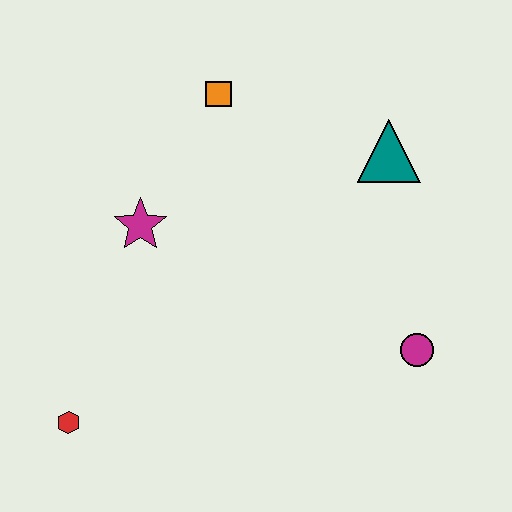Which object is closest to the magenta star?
The orange square is closest to the magenta star.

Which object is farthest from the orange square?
The red hexagon is farthest from the orange square.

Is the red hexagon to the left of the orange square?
Yes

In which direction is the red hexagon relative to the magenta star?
The red hexagon is below the magenta star.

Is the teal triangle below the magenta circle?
No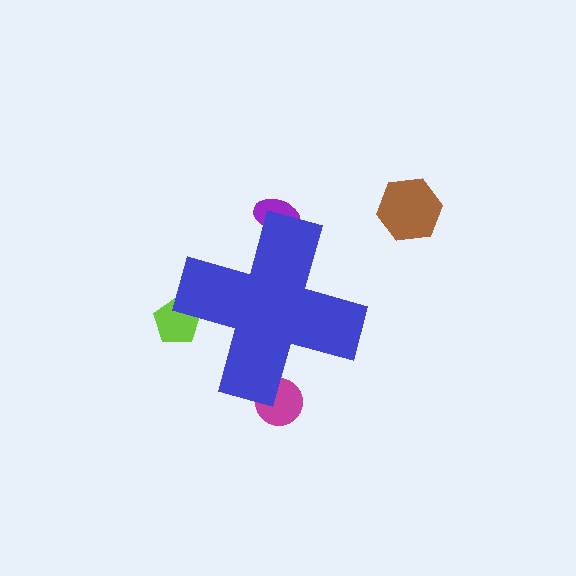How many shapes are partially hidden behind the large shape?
3 shapes are partially hidden.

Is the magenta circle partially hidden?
Yes, the magenta circle is partially hidden behind the blue cross.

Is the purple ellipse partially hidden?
Yes, the purple ellipse is partially hidden behind the blue cross.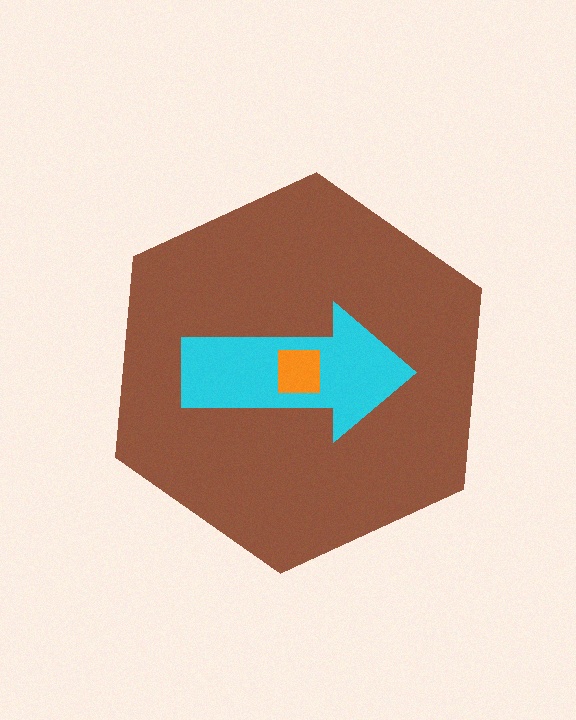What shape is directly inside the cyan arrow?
The orange square.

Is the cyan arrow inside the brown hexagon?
Yes.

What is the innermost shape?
The orange square.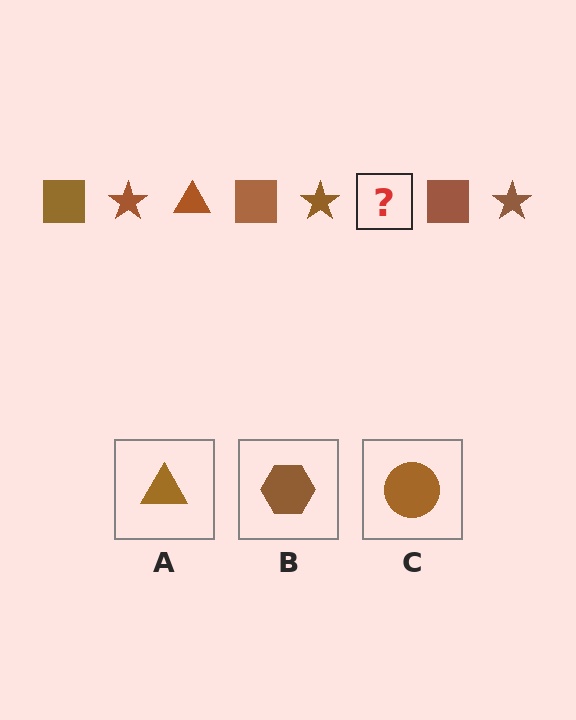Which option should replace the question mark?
Option A.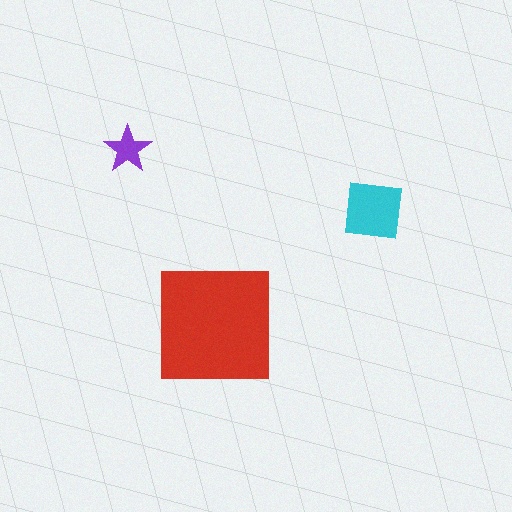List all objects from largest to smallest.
The red square, the cyan square, the purple star.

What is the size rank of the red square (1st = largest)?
1st.